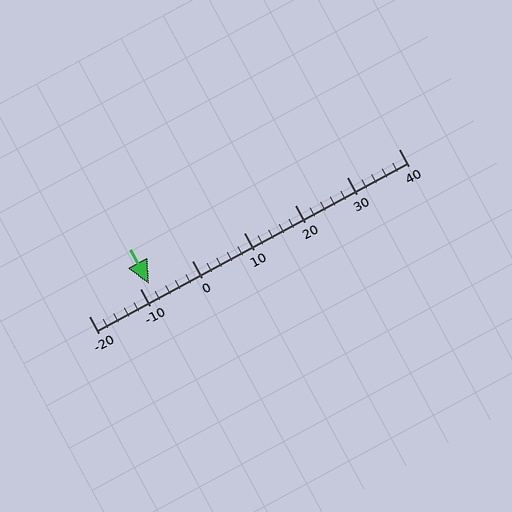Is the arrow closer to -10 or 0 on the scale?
The arrow is closer to -10.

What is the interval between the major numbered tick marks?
The major tick marks are spaced 10 units apart.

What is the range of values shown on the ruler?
The ruler shows values from -20 to 40.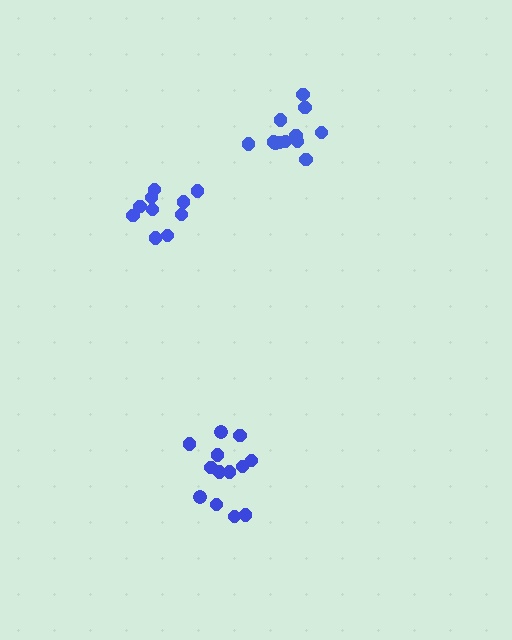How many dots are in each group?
Group 1: 13 dots, Group 2: 10 dots, Group 3: 12 dots (35 total).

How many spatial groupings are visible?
There are 3 spatial groupings.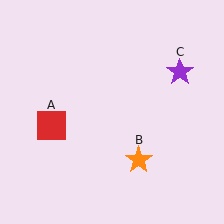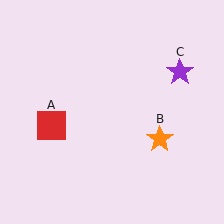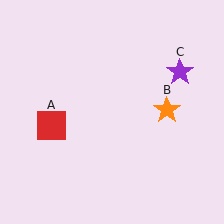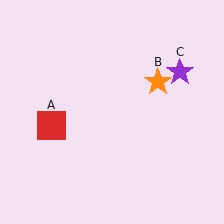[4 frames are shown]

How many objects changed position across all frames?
1 object changed position: orange star (object B).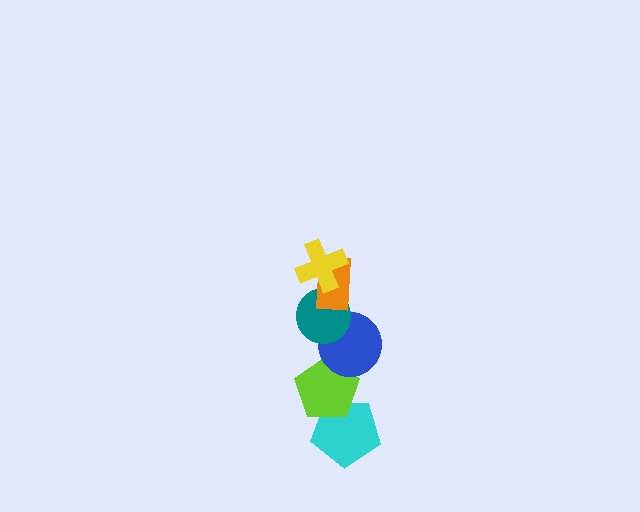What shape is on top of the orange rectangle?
The yellow cross is on top of the orange rectangle.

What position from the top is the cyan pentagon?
The cyan pentagon is 6th from the top.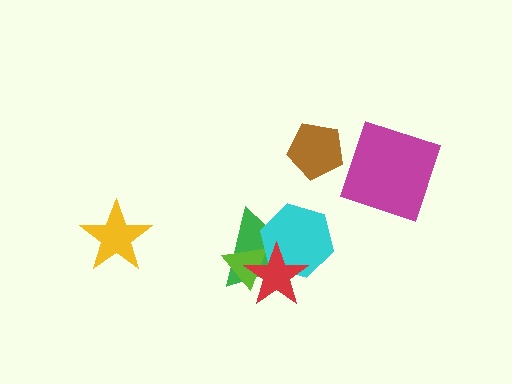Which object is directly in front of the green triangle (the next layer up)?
The lime triangle is directly in front of the green triangle.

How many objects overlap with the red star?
3 objects overlap with the red star.